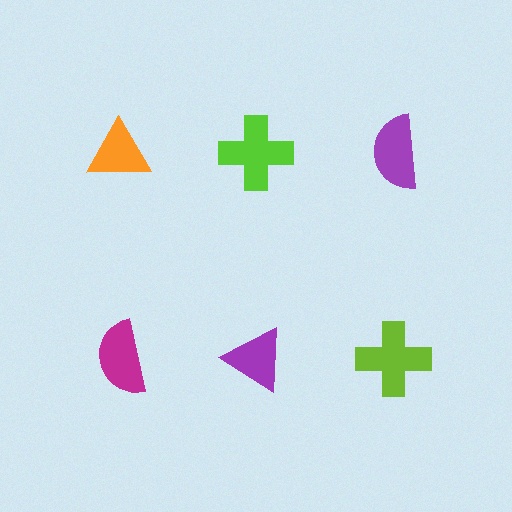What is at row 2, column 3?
A lime cross.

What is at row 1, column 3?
A purple semicircle.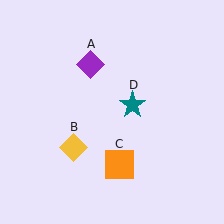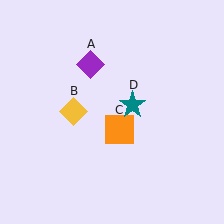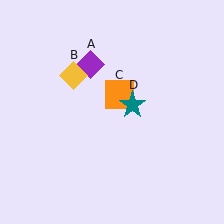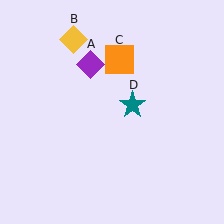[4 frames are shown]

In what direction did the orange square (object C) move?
The orange square (object C) moved up.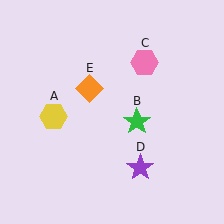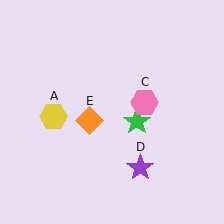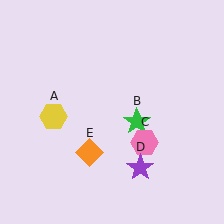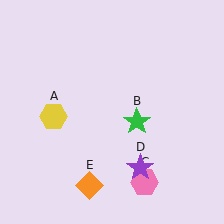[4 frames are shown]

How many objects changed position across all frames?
2 objects changed position: pink hexagon (object C), orange diamond (object E).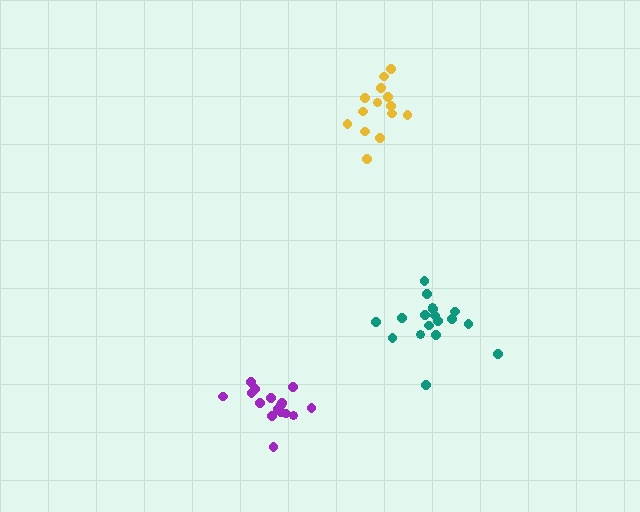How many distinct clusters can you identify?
There are 3 distinct clusters.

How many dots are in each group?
Group 1: 14 dots, Group 2: 18 dots, Group 3: 16 dots (48 total).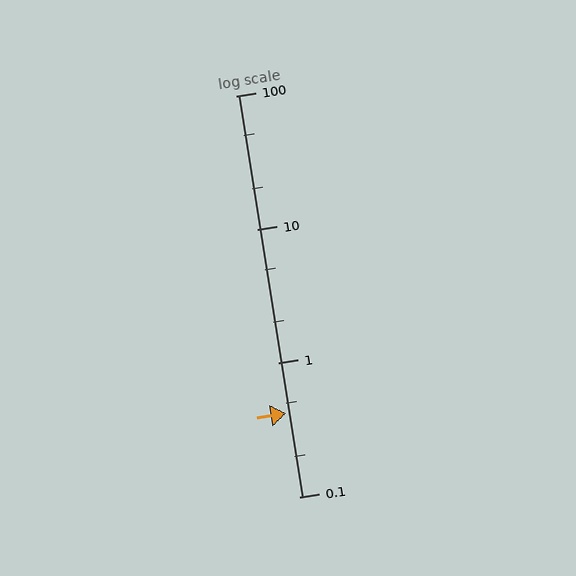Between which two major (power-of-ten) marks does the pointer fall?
The pointer is between 0.1 and 1.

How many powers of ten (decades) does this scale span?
The scale spans 3 decades, from 0.1 to 100.